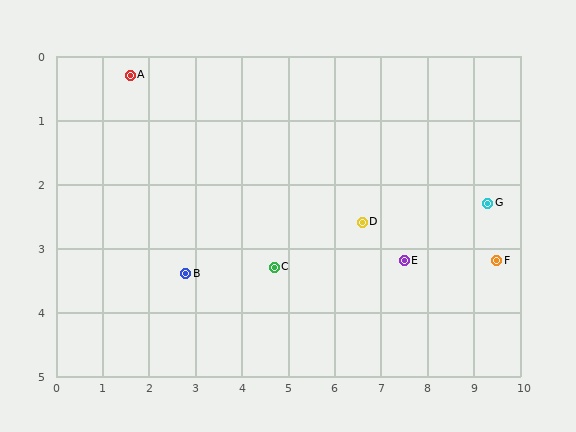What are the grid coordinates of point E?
Point E is at approximately (7.5, 3.2).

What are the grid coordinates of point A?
Point A is at approximately (1.6, 0.3).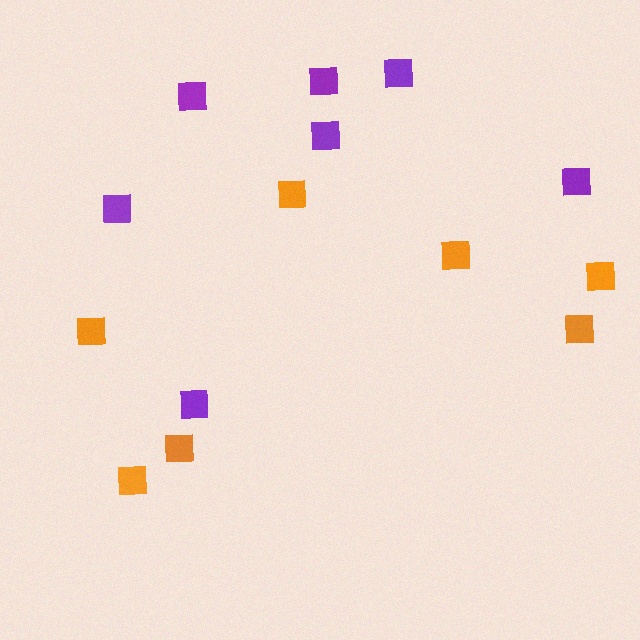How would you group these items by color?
There are 2 groups: one group of purple squares (7) and one group of orange squares (7).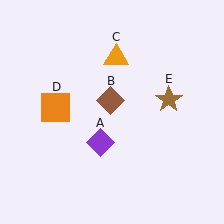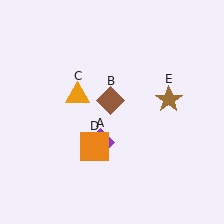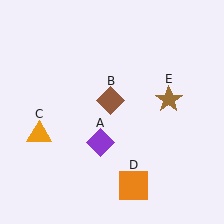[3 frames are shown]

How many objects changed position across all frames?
2 objects changed position: orange triangle (object C), orange square (object D).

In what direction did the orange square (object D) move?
The orange square (object D) moved down and to the right.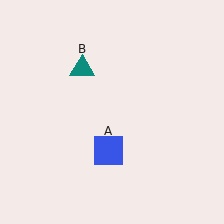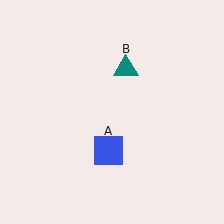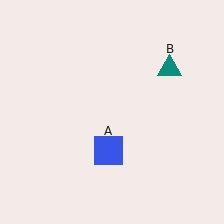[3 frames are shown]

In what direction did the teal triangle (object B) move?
The teal triangle (object B) moved right.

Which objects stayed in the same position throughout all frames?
Blue square (object A) remained stationary.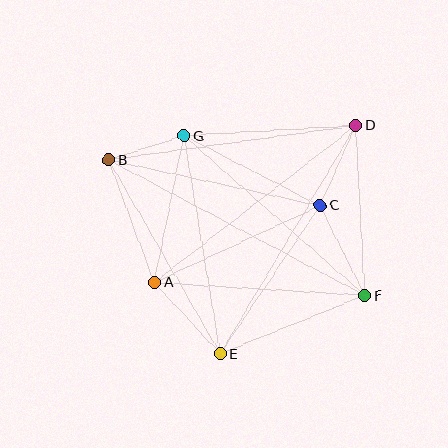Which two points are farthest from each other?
Points B and F are farthest from each other.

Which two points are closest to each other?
Points B and G are closest to each other.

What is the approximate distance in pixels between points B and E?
The distance between B and E is approximately 223 pixels.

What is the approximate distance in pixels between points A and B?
The distance between A and B is approximately 130 pixels.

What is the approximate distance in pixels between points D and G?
The distance between D and G is approximately 172 pixels.